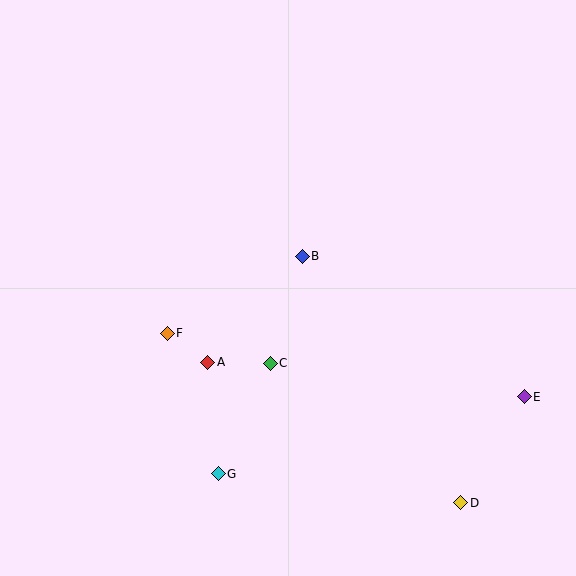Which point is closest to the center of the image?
Point B at (302, 256) is closest to the center.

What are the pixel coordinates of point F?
Point F is at (167, 333).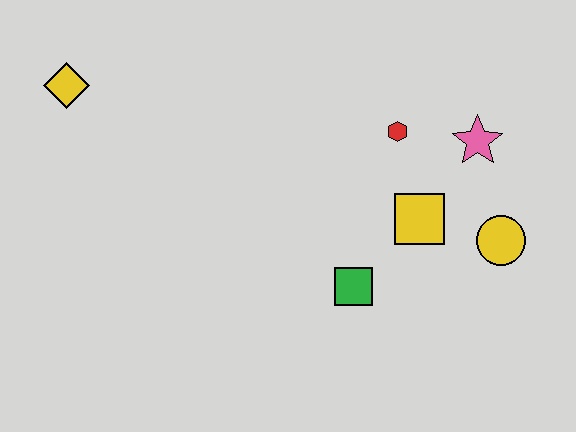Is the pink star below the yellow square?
No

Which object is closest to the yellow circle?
The yellow square is closest to the yellow circle.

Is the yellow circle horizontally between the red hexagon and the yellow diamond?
No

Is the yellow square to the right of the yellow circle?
No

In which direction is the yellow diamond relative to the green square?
The yellow diamond is to the left of the green square.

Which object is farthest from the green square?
The yellow diamond is farthest from the green square.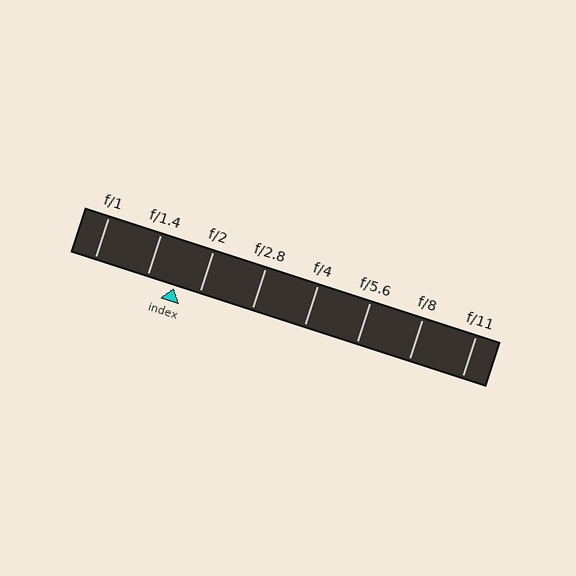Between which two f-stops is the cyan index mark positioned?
The index mark is between f/1.4 and f/2.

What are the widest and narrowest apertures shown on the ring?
The widest aperture shown is f/1 and the narrowest is f/11.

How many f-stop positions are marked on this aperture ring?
There are 8 f-stop positions marked.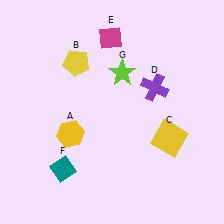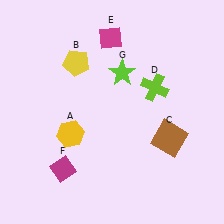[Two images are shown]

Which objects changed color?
C changed from yellow to brown. D changed from purple to lime. F changed from teal to magenta.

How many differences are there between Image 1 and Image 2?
There are 3 differences between the two images.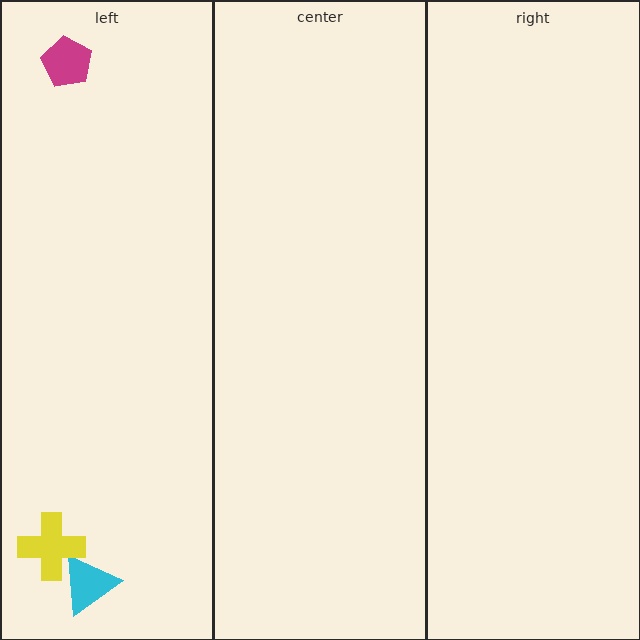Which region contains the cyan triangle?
The left region.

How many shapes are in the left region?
3.